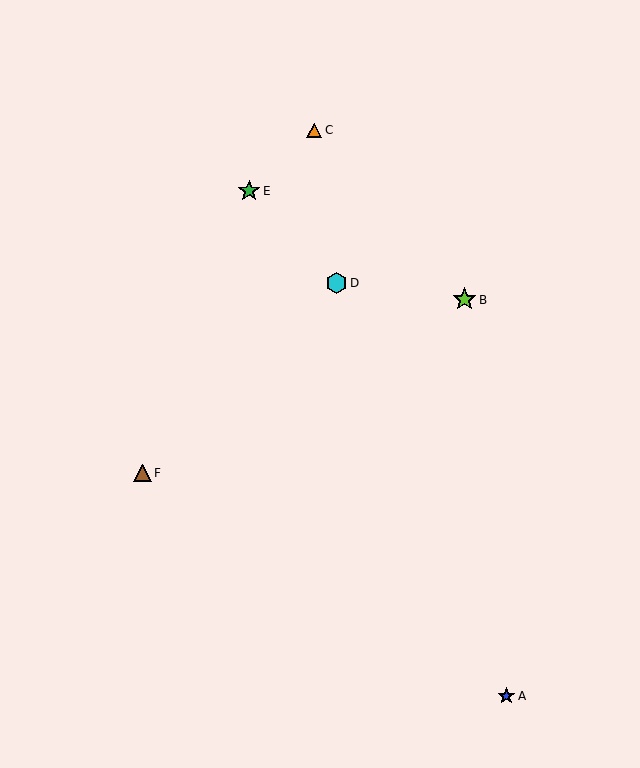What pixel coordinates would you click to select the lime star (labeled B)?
Click at (465, 300) to select the lime star B.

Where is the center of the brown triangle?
The center of the brown triangle is at (143, 473).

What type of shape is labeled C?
Shape C is an orange triangle.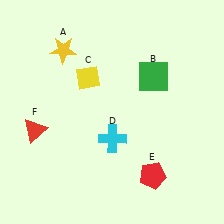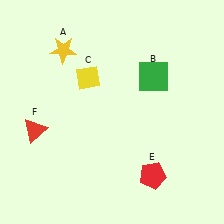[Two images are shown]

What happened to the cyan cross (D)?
The cyan cross (D) was removed in Image 2. It was in the bottom-right area of Image 1.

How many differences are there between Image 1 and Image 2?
There is 1 difference between the two images.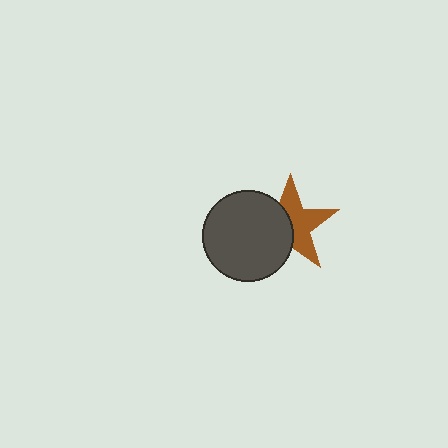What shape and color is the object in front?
The object in front is a dark gray circle.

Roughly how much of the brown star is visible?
About half of it is visible (roughly 54%).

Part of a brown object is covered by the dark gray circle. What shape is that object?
It is a star.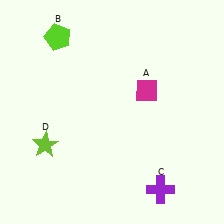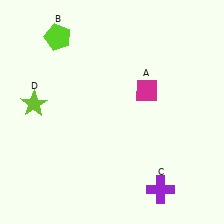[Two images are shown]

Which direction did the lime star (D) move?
The lime star (D) moved up.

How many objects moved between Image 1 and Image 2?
1 object moved between the two images.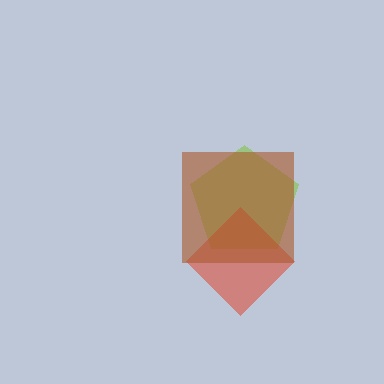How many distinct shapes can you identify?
There are 3 distinct shapes: a lime pentagon, a red diamond, a brown square.